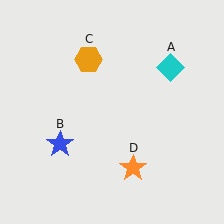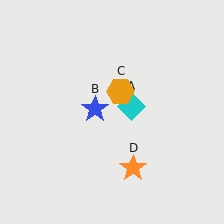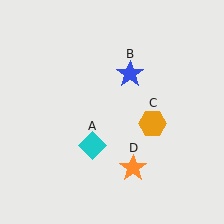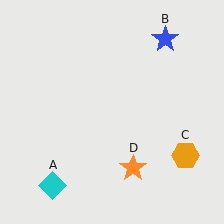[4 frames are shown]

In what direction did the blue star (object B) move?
The blue star (object B) moved up and to the right.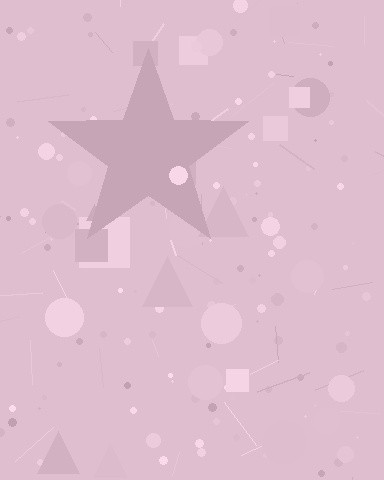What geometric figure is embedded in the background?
A star is embedded in the background.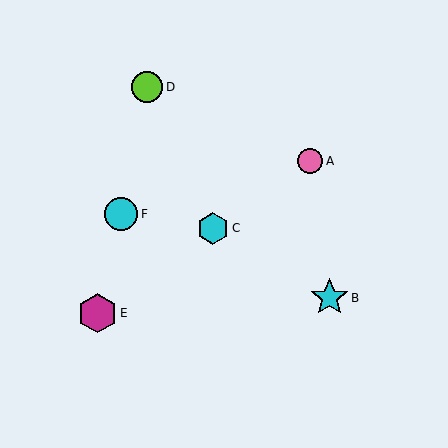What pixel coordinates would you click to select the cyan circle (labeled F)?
Click at (121, 214) to select the cyan circle F.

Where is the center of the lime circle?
The center of the lime circle is at (147, 87).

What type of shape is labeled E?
Shape E is a magenta hexagon.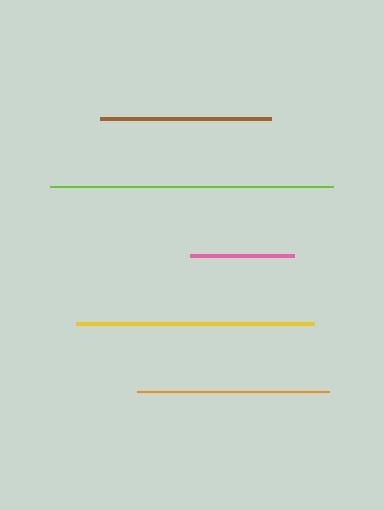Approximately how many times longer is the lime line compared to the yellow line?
The lime line is approximately 1.2 times the length of the yellow line.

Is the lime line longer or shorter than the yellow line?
The lime line is longer than the yellow line.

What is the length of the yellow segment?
The yellow segment is approximately 238 pixels long.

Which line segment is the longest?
The lime line is the longest at approximately 284 pixels.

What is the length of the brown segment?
The brown segment is approximately 171 pixels long.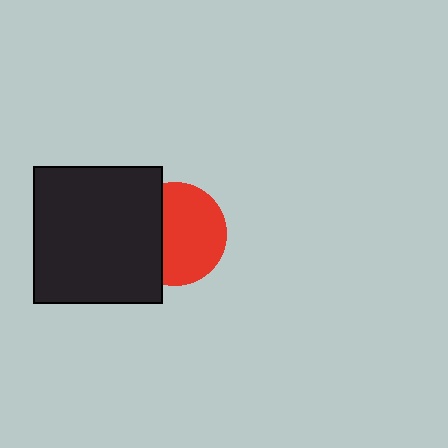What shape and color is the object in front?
The object in front is a black rectangle.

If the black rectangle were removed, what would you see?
You would see the complete red circle.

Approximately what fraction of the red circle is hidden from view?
Roughly 36% of the red circle is hidden behind the black rectangle.